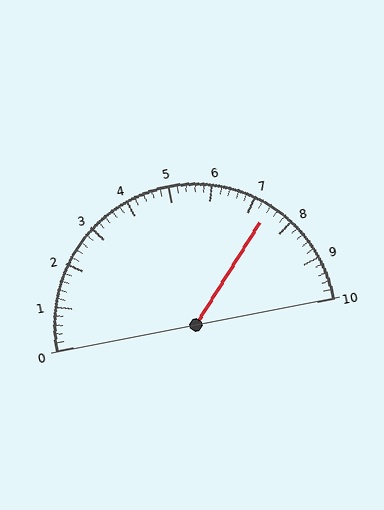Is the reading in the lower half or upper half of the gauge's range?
The reading is in the upper half of the range (0 to 10).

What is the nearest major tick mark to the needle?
The nearest major tick mark is 7.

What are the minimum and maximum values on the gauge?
The gauge ranges from 0 to 10.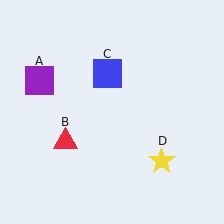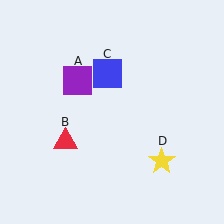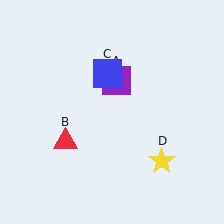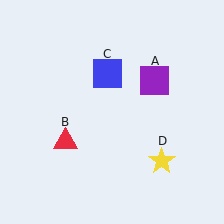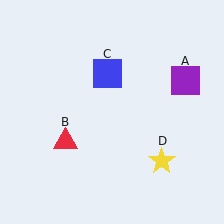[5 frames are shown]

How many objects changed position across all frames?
1 object changed position: purple square (object A).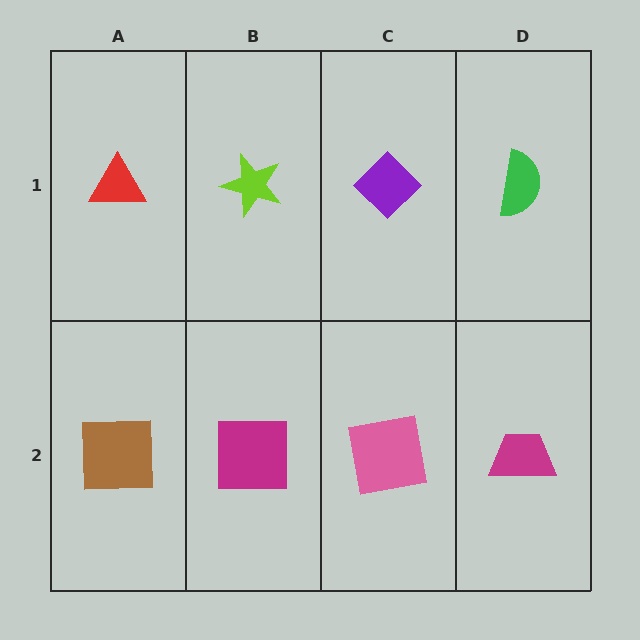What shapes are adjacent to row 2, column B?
A lime star (row 1, column B), a brown square (row 2, column A), a pink square (row 2, column C).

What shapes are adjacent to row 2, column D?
A green semicircle (row 1, column D), a pink square (row 2, column C).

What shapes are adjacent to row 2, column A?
A red triangle (row 1, column A), a magenta square (row 2, column B).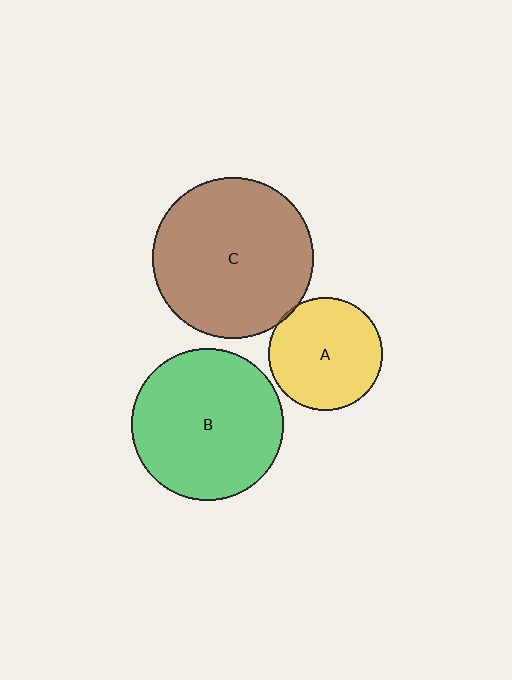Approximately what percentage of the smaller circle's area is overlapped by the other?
Approximately 5%.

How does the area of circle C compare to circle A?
Approximately 2.0 times.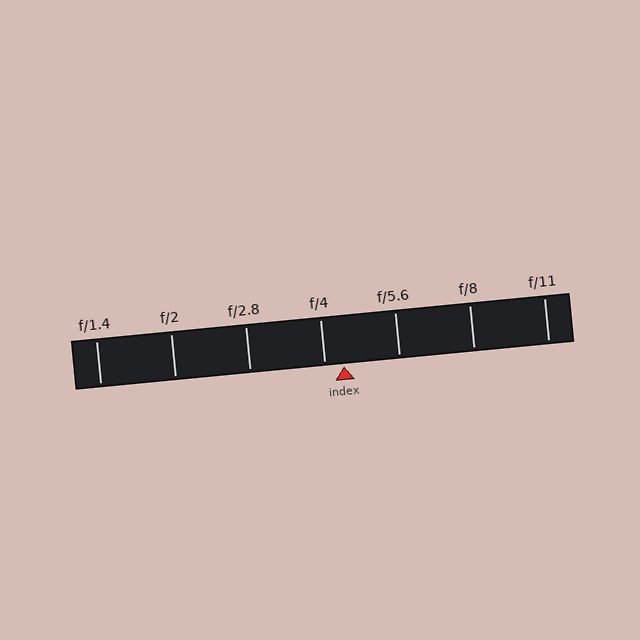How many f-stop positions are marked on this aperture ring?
There are 7 f-stop positions marked.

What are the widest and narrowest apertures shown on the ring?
The widest aperture shown is f/1.4 and the narrowest is f/11.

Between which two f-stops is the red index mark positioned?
The index mark is between f/4 and f/5.6.